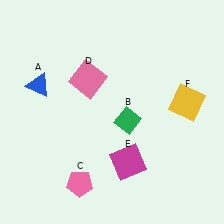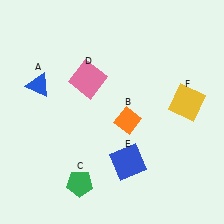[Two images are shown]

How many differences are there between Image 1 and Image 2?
There are 3 differences between the two images.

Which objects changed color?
B changed from green to orange. C changed from pink to green. E changed from magenta to blue.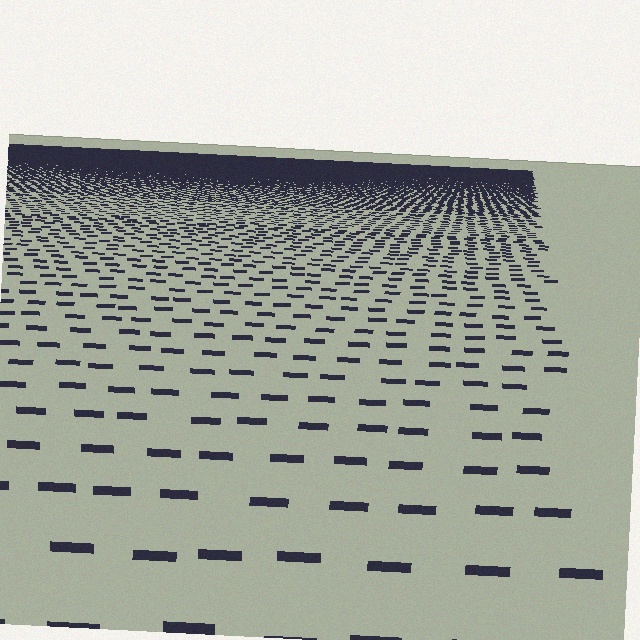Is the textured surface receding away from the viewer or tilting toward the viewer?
The surface is receding away from the viewer. Texture elements get smaller and denser toward the top.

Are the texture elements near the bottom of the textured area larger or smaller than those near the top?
Larger. Near the bottom, elements are closer to the viewer and appear at a bigger on-screen size.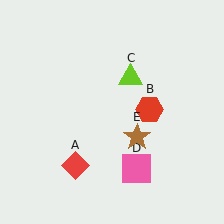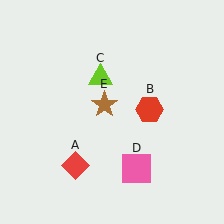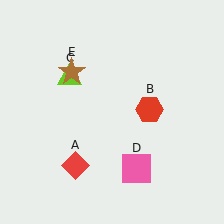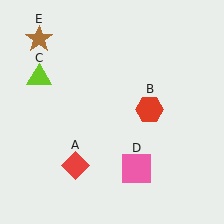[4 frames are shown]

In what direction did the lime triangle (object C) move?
The lime triangle (object C) moved left.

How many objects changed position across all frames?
2 objects changed position: lime triangle (object C), brown star (object E).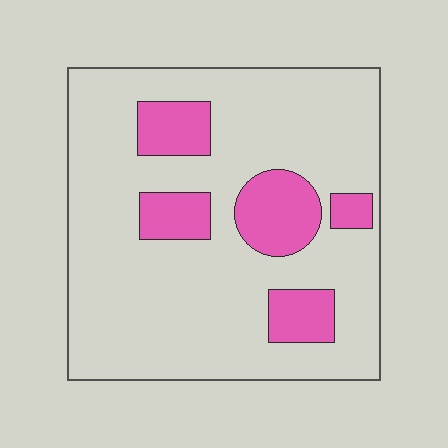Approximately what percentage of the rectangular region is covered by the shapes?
Approximately 20%.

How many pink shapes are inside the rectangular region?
5.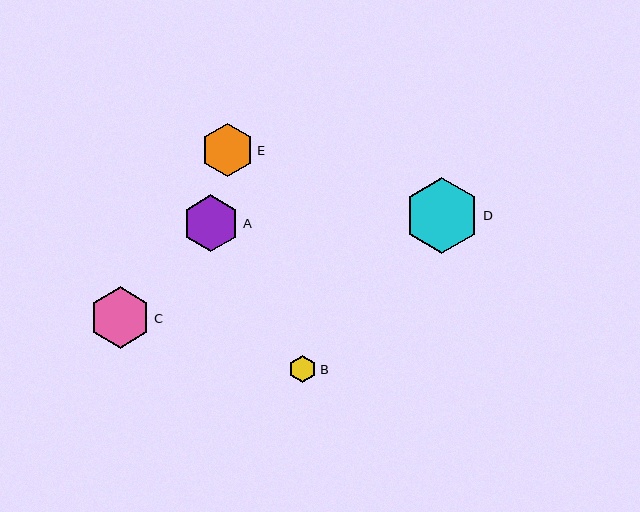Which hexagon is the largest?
Hexagon D is the largest with a size of approximately 76 pixels.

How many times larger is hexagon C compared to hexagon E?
Hexagon C is approximately 1.2 times the size of hexagon E.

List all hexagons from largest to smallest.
From largest to smallest: D, C, A, E, B.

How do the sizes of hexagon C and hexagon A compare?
Hexagon C and hexagon A are approximately the same size.